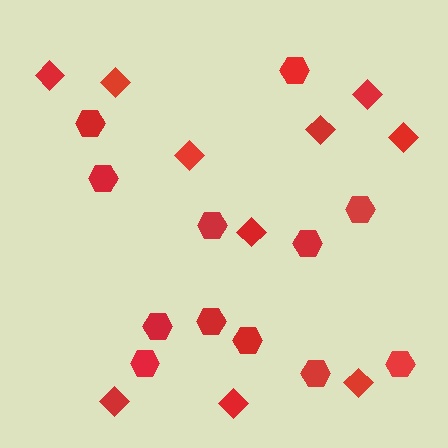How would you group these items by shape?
There are 2 groups: one group of diamonds (10) and one group of hexagons (12).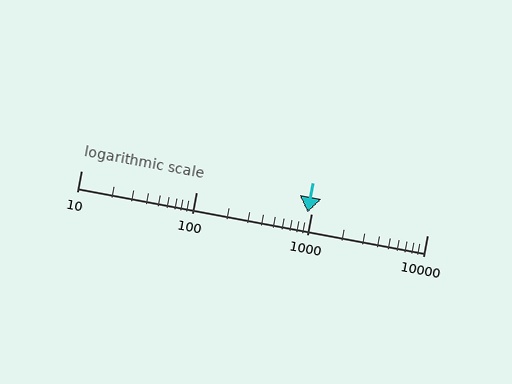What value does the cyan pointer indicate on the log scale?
The pointer indicates approximately 920.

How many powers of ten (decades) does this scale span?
The scale spans 3 decades, from 10 to 10000.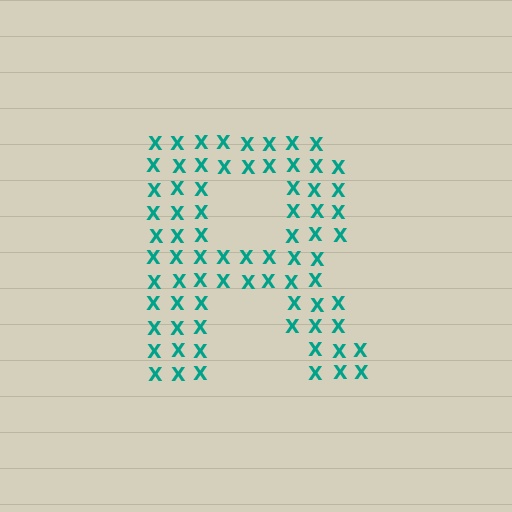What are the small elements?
The small elements are letter X's.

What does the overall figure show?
The overall figure shows the letter R.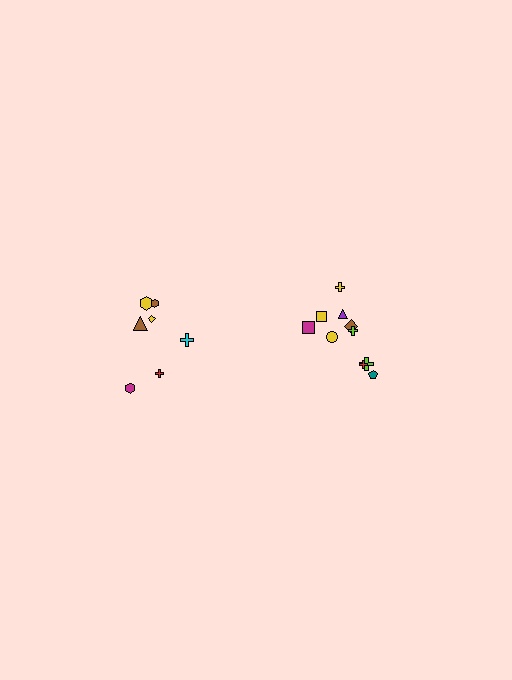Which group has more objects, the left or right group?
The right group.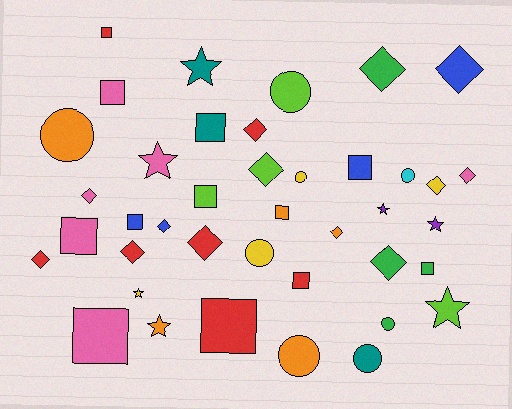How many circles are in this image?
There are 8 circles.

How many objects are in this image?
There are 40 objects.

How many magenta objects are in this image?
There are no magenta objects.